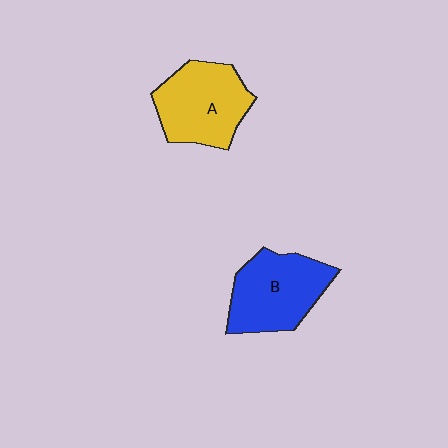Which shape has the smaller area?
Shape A (yellow).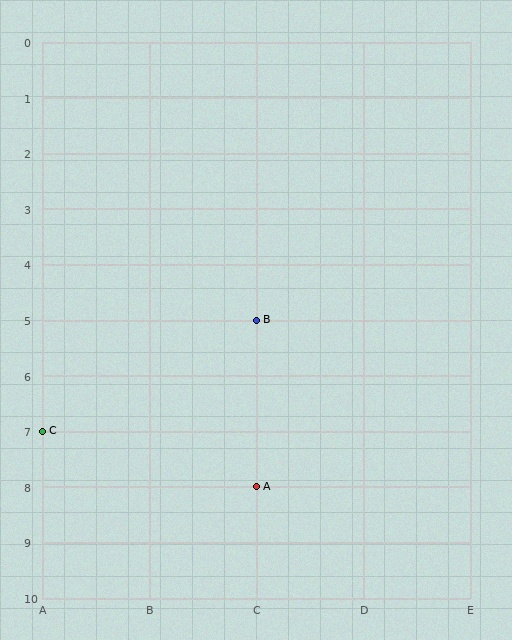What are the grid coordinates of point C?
Point C is at grid coordinates (A, 7).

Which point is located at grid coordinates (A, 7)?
Point C is at (A, 7).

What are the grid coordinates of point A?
Point A is at grid coordinates (C, 8).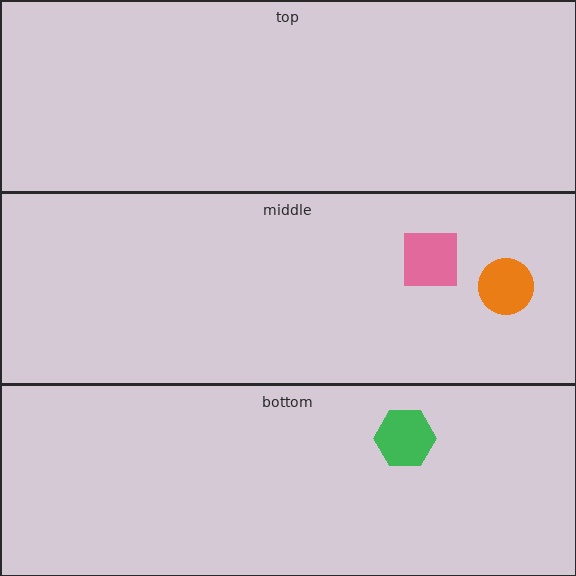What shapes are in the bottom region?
The green hexagon.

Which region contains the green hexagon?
The bottom region.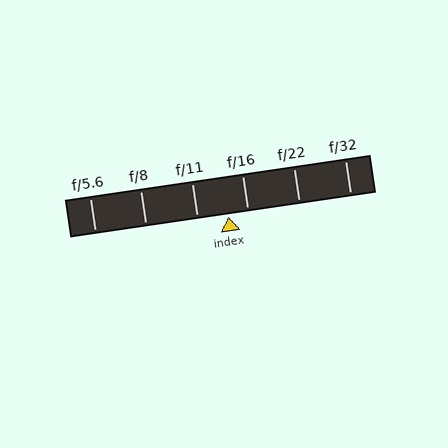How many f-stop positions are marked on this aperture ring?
There are 6 f-stop positions marked.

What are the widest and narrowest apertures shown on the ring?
The widest aperture shown is f/5.6 and the narrowest is f/32.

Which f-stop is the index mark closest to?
The index mark is closest to f/16.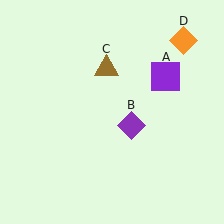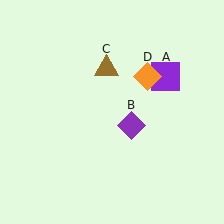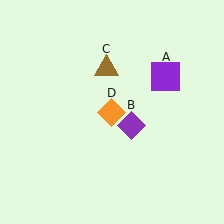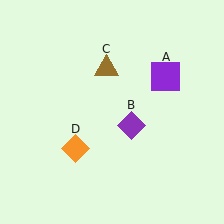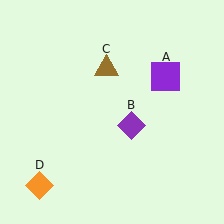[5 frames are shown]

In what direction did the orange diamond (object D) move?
The orange diamond (object D) moved down and to the left.